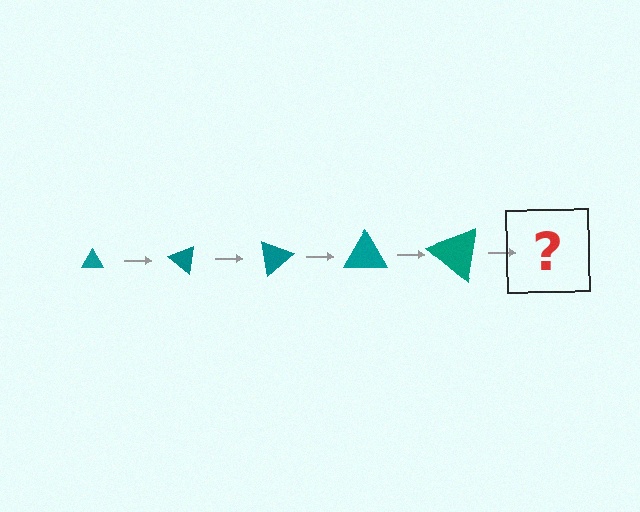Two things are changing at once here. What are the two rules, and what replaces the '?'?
The two rules are that the triangle grows larger each step and it rotates 40 degrees each step. The '?' should be a triangle, larger than the previous one and rotated 200 degrees from the start.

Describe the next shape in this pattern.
It should be a triangle, larger than the previous one and rotated 200 degrees from the start.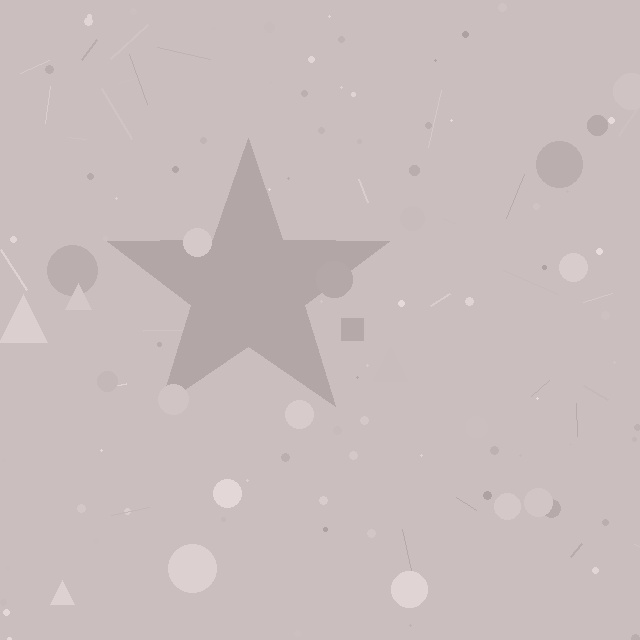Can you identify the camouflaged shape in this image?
The camouflaged shape is a star.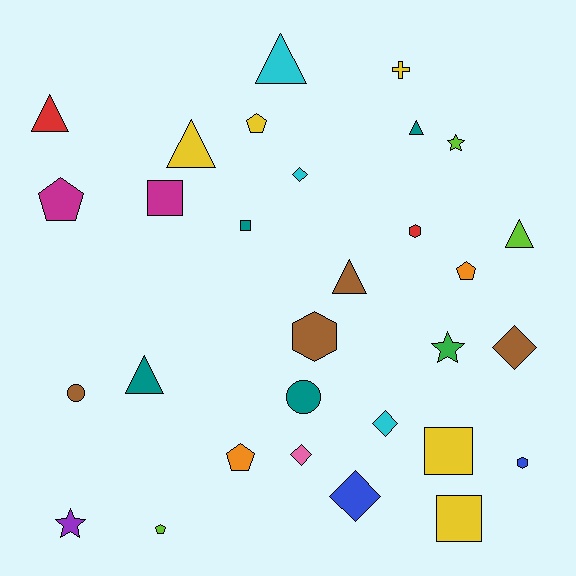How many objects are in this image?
There are 30 objects.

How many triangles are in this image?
There are 7 triangles.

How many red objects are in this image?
There are 2 red objects.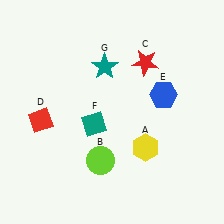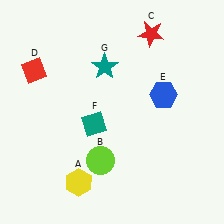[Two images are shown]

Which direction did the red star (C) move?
The red star (C) moved up.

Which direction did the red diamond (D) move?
The red diamond (D) moved up.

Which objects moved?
The objects that moved are: the yellow hexagon (A), the red star (C), the red diamond (D).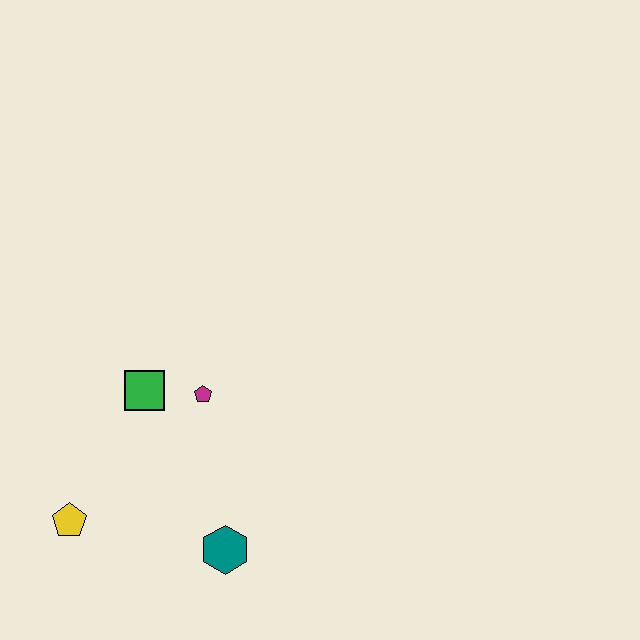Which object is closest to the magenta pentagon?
The green square is closest to the magenta pentagon.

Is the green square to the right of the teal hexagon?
No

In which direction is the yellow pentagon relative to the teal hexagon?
The yellow pentagon is to the left of the teal hexagon.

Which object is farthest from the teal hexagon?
The green square is farthest from the teal hexagon.